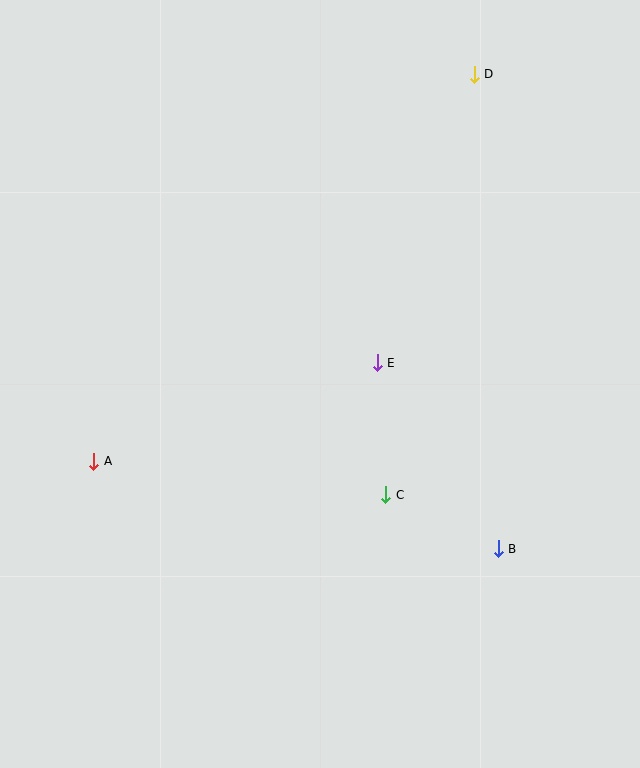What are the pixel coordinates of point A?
Point A is at (94, 461).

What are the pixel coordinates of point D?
Point D is at (474, 74).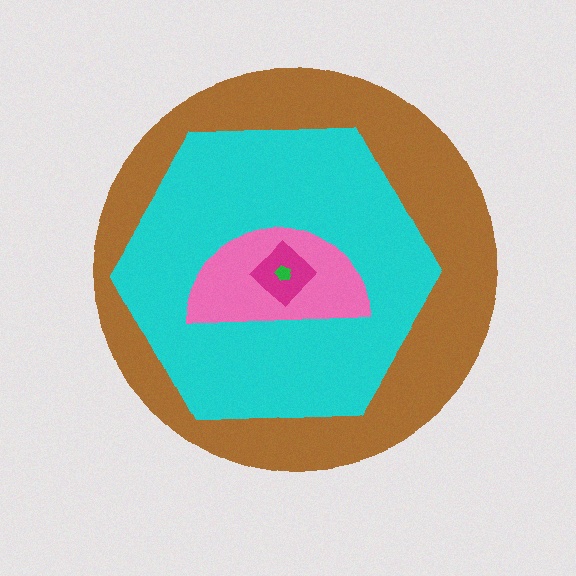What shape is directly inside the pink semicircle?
The magenta diamond.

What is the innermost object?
The green pentagon.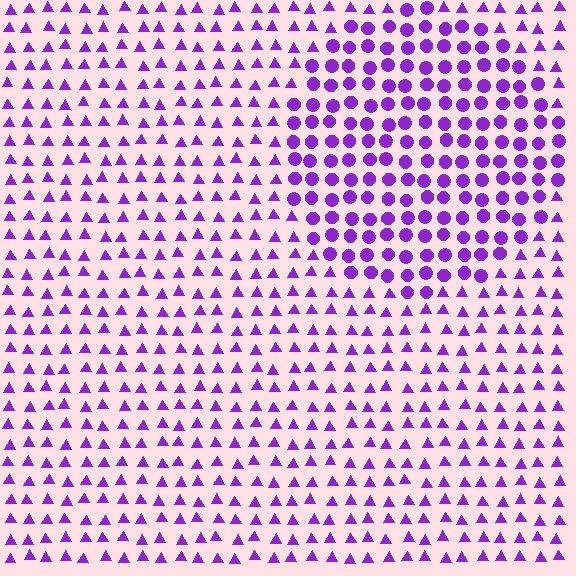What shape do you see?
I see a circle.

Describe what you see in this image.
The image is filled with small purple elements arranged in a uniform grid. A circle-shaped region contains circles, while the surrounding area contains triangles. The boundary is defined purely by the change in element shape.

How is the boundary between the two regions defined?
The boundary is defined by a change in element shape: circles inside vs. triangles outside. All elements share the same color and spacing.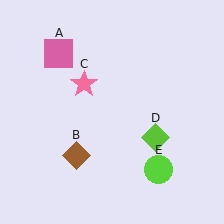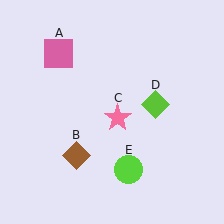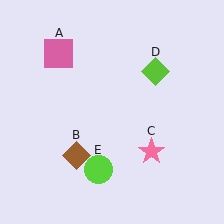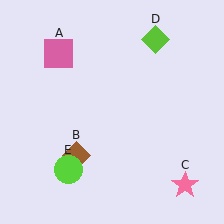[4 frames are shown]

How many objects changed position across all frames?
3 objects changed position: pink star (object C), lime diamond (object D), lime circle (object E).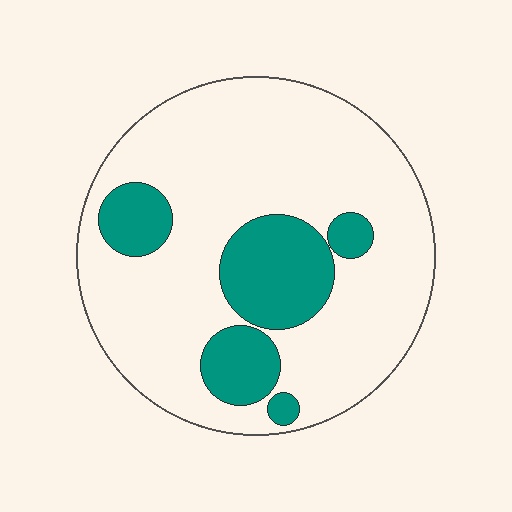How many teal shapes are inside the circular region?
5.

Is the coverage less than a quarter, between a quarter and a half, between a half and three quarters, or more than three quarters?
Less than a quarter.